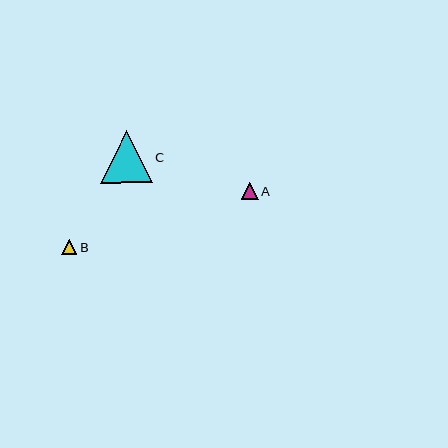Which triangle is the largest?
Triangle C is the largest with a size of approximately 52 pixels.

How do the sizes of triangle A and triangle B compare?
Triangle A and triangle B are approximately the same size.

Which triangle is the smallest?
Triangle B is the smallest with a size of approximately 15 pixels.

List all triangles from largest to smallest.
From largest to smallest: C, A, B.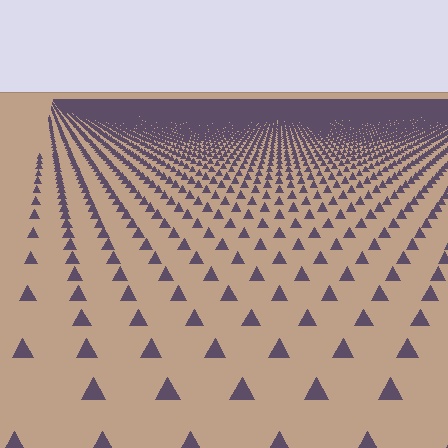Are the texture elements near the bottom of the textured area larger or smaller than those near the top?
Larger. Near the bottom, elements are closer to the viewer and appear at a bigger on-screen size.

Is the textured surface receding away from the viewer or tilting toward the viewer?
The surface is receding away from the viewer. Texture elements get smaller and denser toward the top.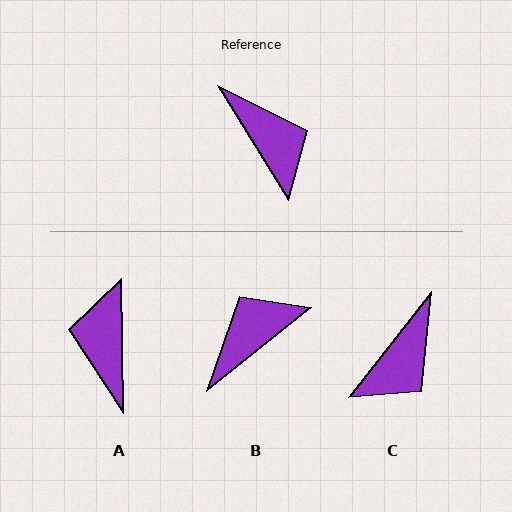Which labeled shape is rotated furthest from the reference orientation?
A, about 149 degrees away.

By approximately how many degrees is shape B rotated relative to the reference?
Approximately 97 degrees counter-clockwise.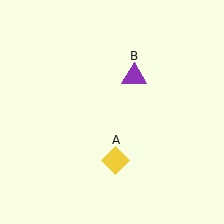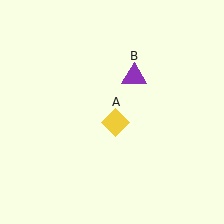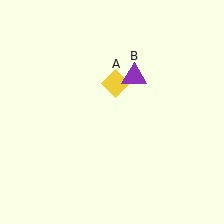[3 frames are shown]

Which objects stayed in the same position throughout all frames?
Purple triangle (object B) remained stationary.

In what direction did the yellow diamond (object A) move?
The yellow diamond (object A) moved up.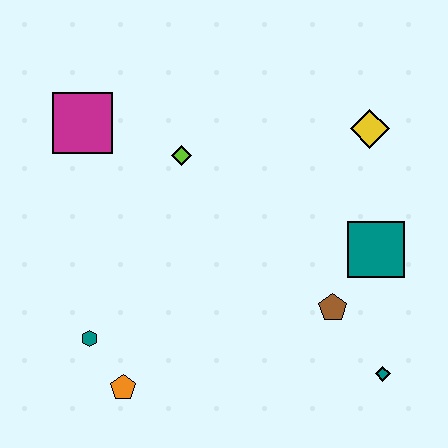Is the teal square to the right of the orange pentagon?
Yes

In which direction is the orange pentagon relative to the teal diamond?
The orange pentagon is to the left of the teal diamond.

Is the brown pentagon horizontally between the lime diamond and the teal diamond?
Yes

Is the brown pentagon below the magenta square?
Yes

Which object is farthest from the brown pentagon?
The magenta square is farthest from the brown pentagon.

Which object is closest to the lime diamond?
The magenta square is closest to the lime diamond.